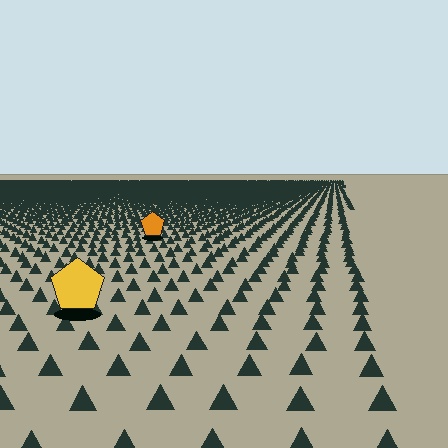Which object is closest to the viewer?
The yellow pentagon is closest. The texture marks near it are larger and more spread out.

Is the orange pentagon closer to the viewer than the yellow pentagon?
No. The yellow pentagon is closer — you can tell from the texture gradient: the ground texture is coarser near it.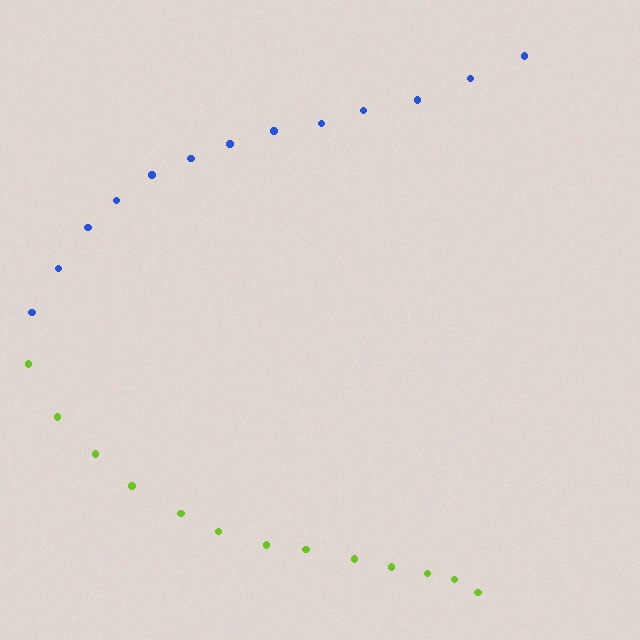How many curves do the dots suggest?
There are 2 distinct paths.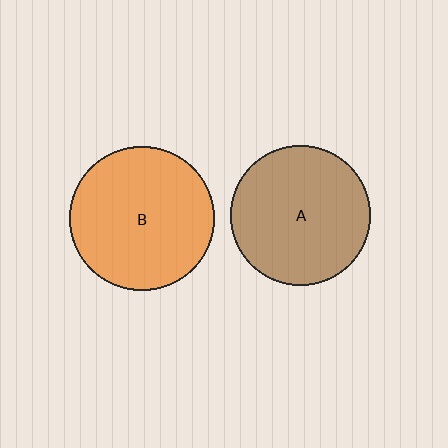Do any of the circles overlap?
No, none of the circles overlap.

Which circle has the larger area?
Circle B (orange).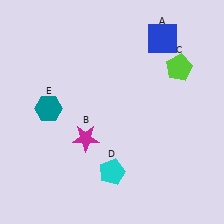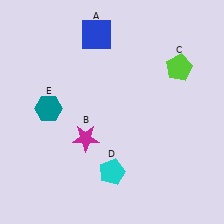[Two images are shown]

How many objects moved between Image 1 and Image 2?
1 object moved between the two images.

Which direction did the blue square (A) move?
The blue square (A) moved left.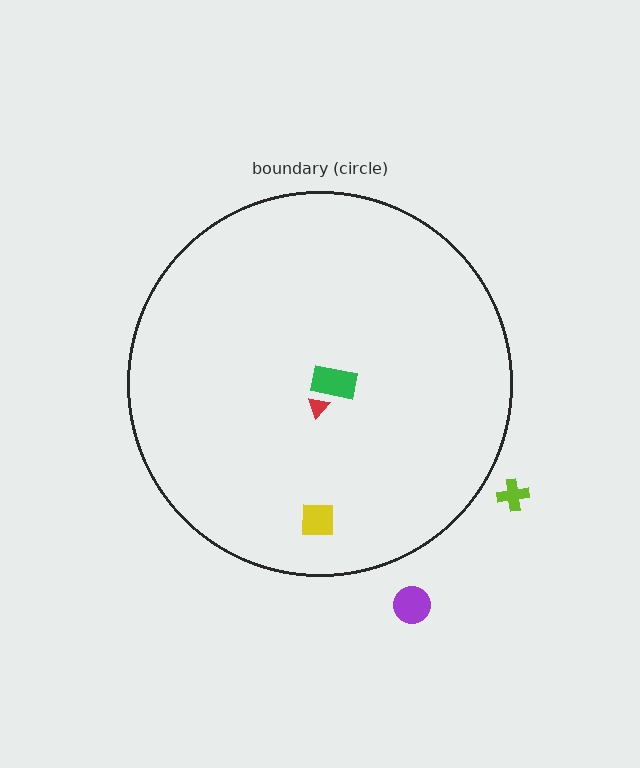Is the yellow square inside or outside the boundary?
Inside.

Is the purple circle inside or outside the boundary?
Outside.